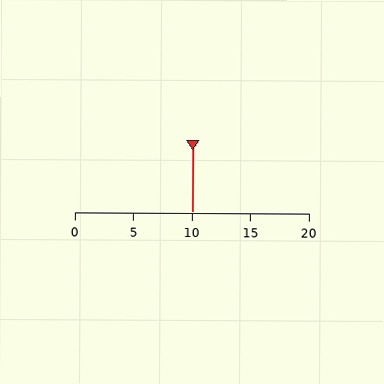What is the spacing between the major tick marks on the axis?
The major ticks are spaced 5 apart.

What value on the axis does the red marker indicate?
The marker indicates approximately 10.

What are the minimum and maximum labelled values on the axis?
The axis runs from 0 to 20.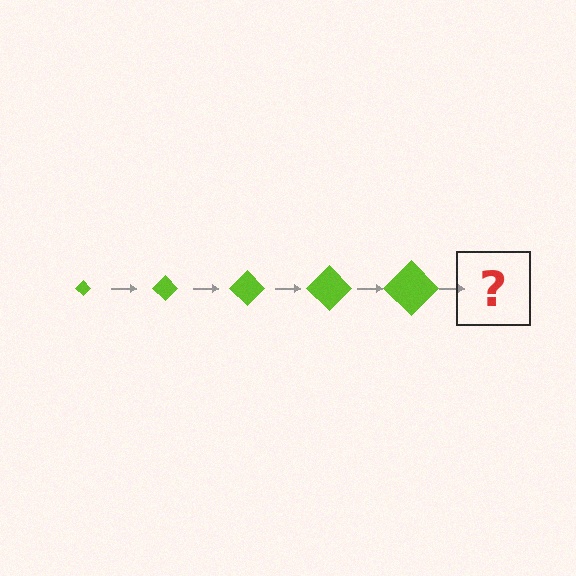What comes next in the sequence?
The next element should be a lime diamond, larger than the previous one.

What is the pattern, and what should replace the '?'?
The pattern is that the diamond gets progressively larger each step. The '?' should be a lime diamond, larger than the previous one.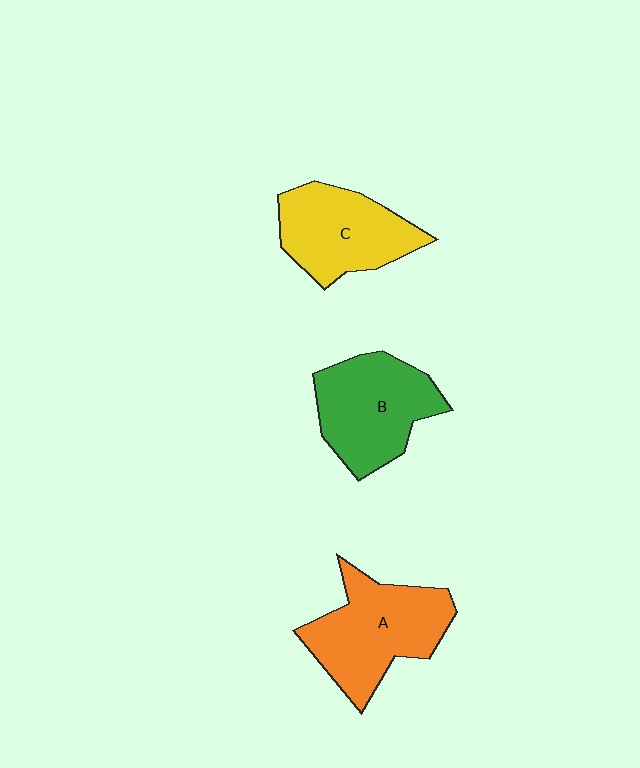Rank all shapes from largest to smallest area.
From largest to smallest: A (orange), B (green), C (yellow).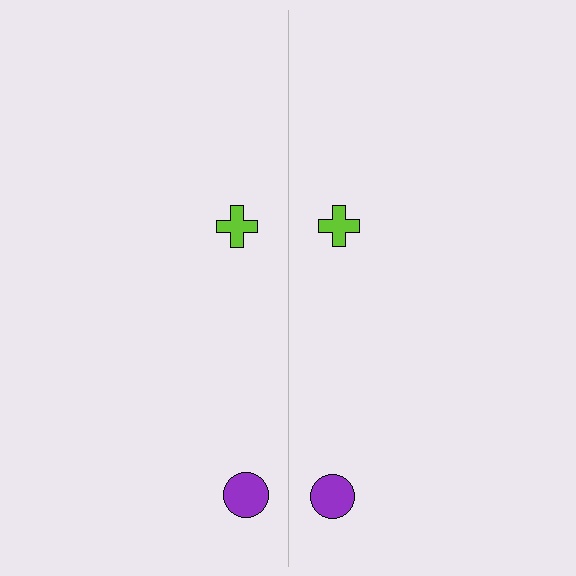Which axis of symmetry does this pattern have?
The pattern has a vertical axis of symmetry running through the center of the image.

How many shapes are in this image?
There are 4 shapes in this image.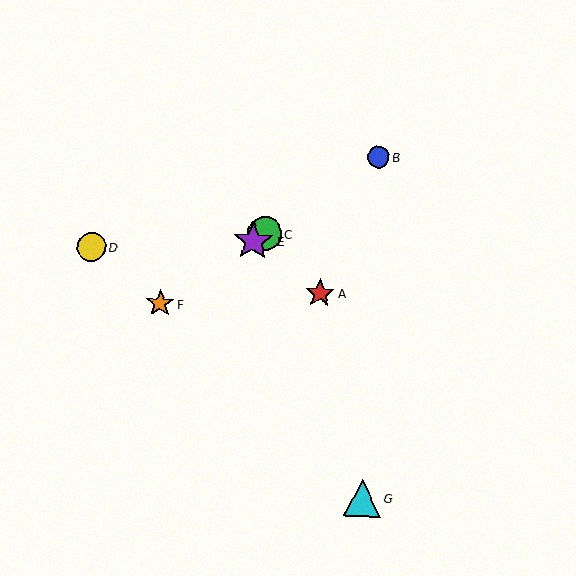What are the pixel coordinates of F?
Object F is at (160, 303).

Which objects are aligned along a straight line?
Objects B, C, E, F are aligned along a straight line.